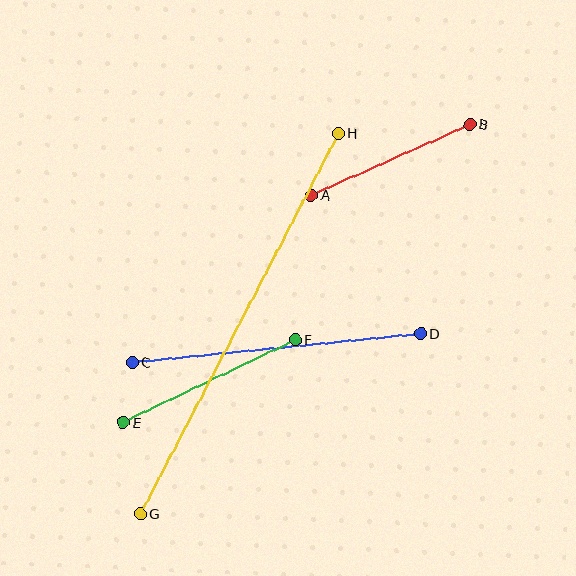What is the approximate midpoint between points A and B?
The midpoint is at approximately (391, 160) pixels.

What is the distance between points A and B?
The distance is approximately 173 pixels.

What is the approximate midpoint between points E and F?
The midpoint is at approximately (209, 381) pixels.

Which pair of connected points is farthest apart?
Points G and H are farthest apart.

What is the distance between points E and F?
The distance is approximately 191 pixels.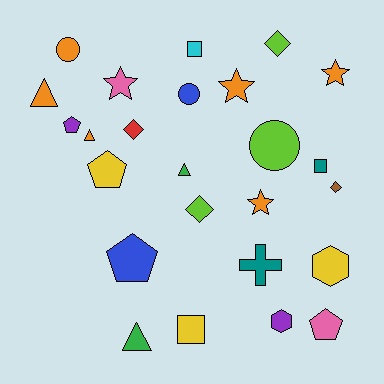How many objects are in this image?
There are 25 objects.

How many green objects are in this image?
There are 2 green objects.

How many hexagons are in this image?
There are 2 hexagons.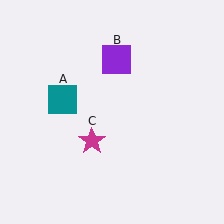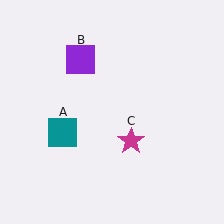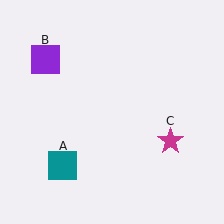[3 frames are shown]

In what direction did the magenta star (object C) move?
The magenta star (object C) moved right.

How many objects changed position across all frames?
3 objects changed position: teal square (object A), purple square (object B), magenta star (object C).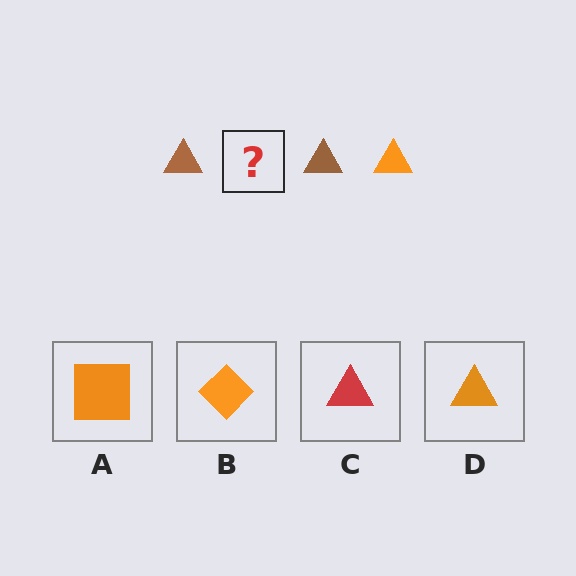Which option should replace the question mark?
Option D.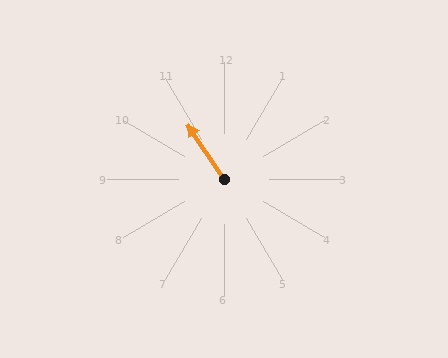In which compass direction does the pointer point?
Northwest.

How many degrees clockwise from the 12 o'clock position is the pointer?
Approximately 327 degrees.